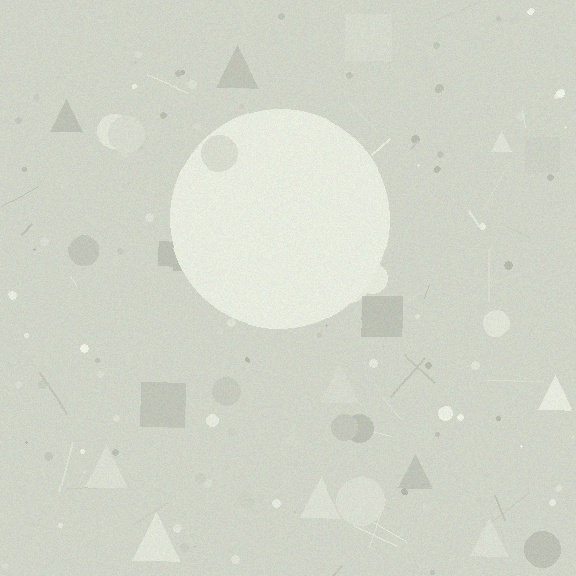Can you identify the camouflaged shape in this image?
The camouflaged shape is a circle.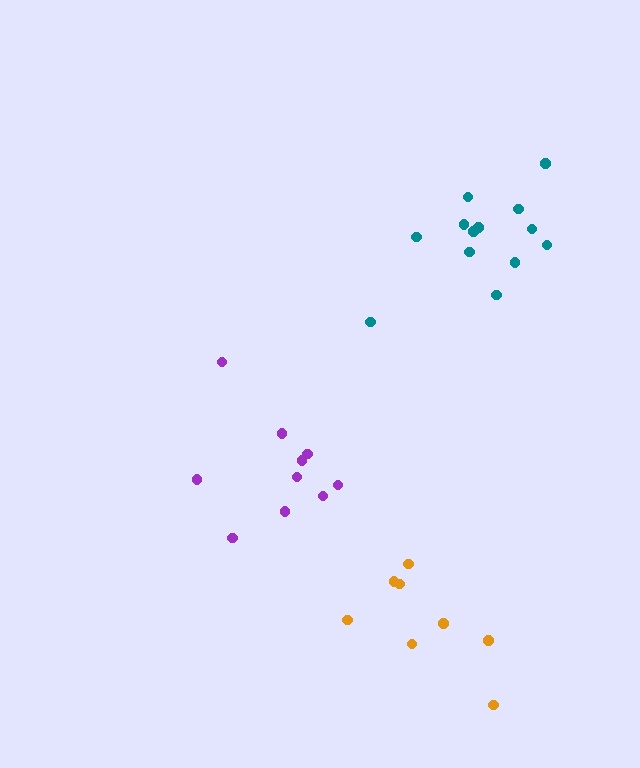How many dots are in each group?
Group 1: 10 dots, Group 2: 13 dots, Group 3: 8 dots (31 total).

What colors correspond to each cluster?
The clusters are colored: purple, teal, orange.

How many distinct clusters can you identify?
There are 3 distinct clusters.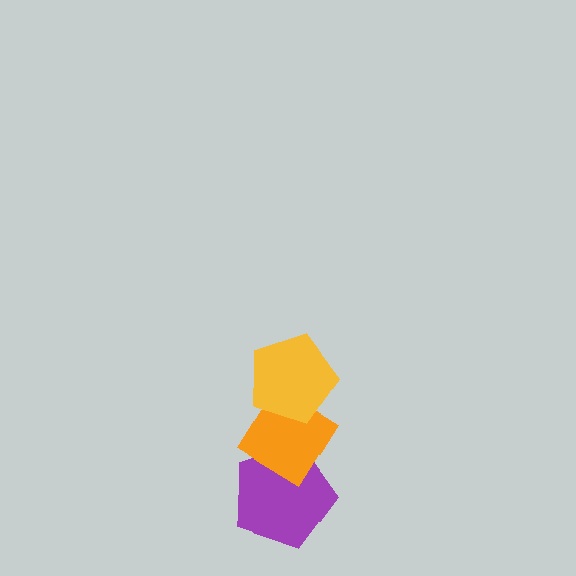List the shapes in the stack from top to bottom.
From top to bottom: the yellow pentagon, the orange diamond, the purple pentagon.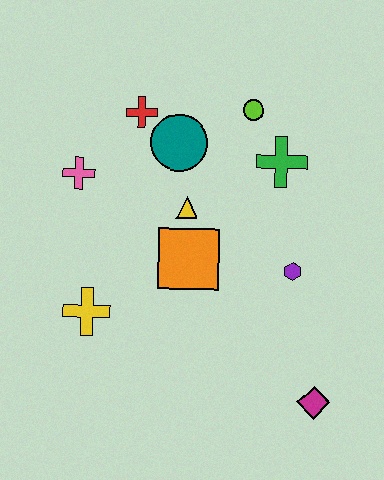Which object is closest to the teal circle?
The red cross is closest to the teal circle.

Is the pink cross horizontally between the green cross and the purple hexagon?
No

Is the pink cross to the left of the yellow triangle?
Yes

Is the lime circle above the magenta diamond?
Yes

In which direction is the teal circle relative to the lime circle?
The teal circle is to the left of the lime circle.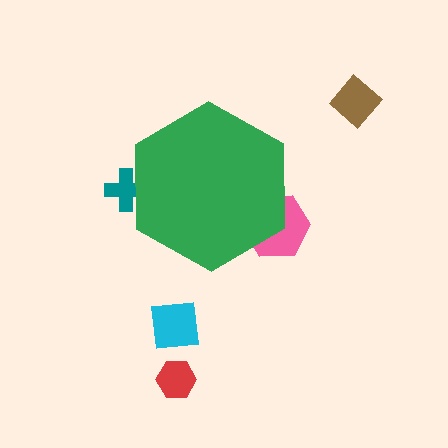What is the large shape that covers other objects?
A green hexagon.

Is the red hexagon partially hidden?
No, the red hexagon is fully visible.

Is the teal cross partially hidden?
Yes, the teal cross is partially hidden behind the green hexagon.